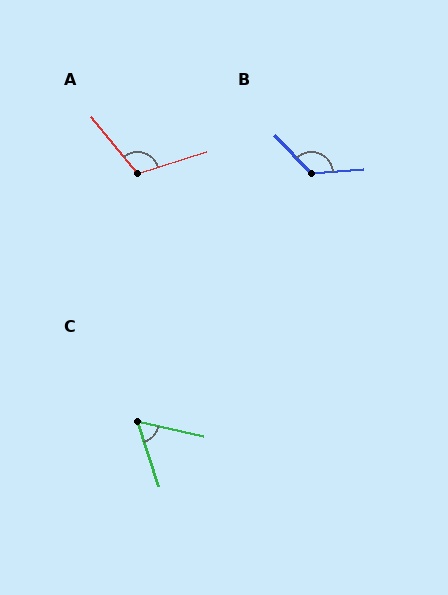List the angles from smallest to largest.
C (59°), A (111°), B (128°).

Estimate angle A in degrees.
Approximately 111 degrees.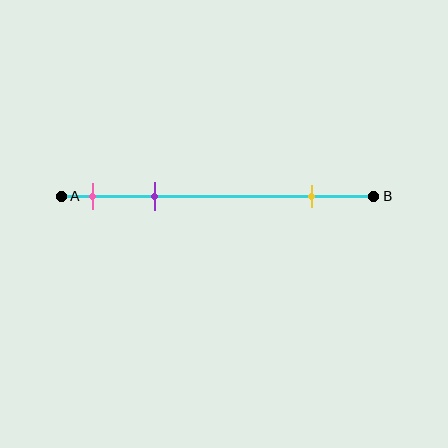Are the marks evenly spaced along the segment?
No, the marks are not evenly spaced.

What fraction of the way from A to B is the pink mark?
The pink mark is approximately 10% (0.1) of the way from A to B.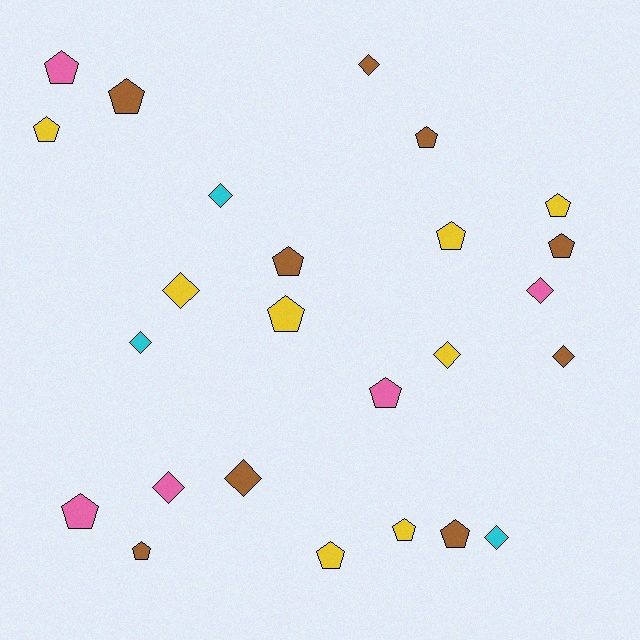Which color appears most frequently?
Brown, with 9 objects.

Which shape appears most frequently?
Pentagon, with 15 objects.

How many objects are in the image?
There are 25 objects.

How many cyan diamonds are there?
There are 3 cyan diamonds.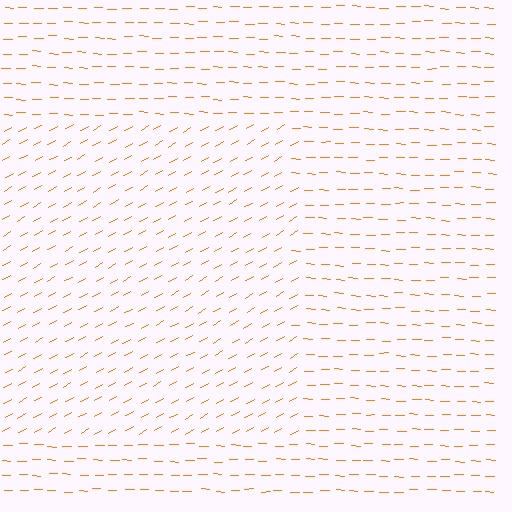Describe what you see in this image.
The image is filled with small orange line segments. A rectangle region in the image has lines oriented differently from the surrounding lines, creating a visible texture boundary.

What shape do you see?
I see a rectangle.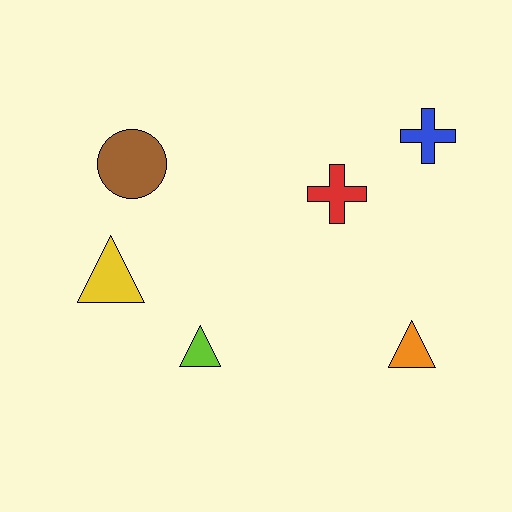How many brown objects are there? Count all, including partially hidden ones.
There is 1 brown object.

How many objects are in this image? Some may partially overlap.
There are 6 objects.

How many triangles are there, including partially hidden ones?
There are 3 triangles.